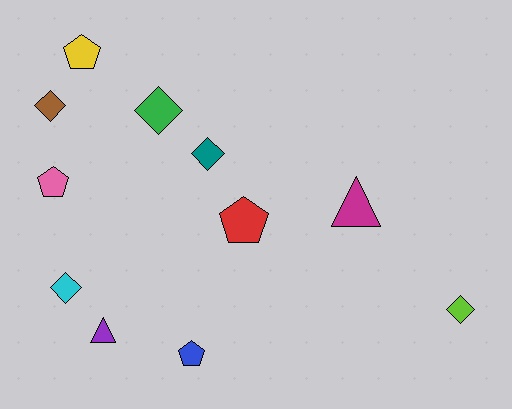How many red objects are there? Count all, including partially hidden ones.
There is 1 red object.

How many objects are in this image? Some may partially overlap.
There are 11 objects.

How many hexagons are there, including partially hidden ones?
There are no hexagons.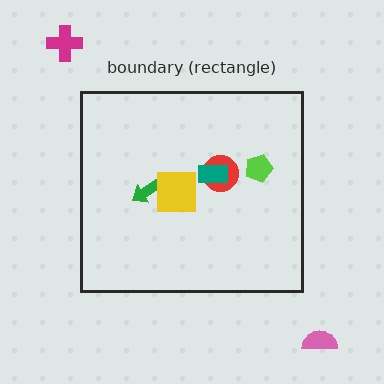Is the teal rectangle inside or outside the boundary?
Inside.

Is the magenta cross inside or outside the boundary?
Outside.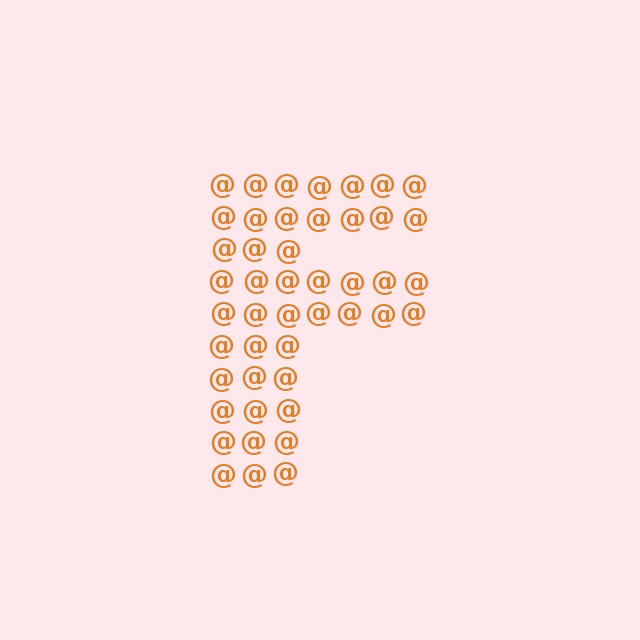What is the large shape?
The large shape is the letter F.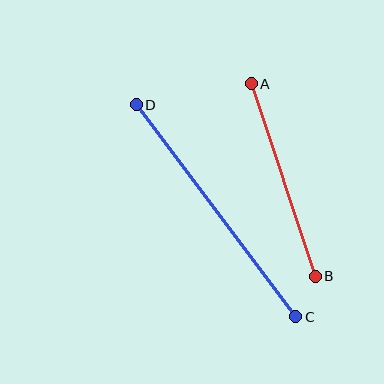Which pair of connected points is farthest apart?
Points C and D are farthest apart.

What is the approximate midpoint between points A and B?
The midpoint is at approximately (283, 180) pixels.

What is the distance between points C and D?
The distance is approximately 265 pixels.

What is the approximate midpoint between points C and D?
The midpoint is at approximately (216, 211) pixels.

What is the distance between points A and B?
The distance is approximately 203 pixels.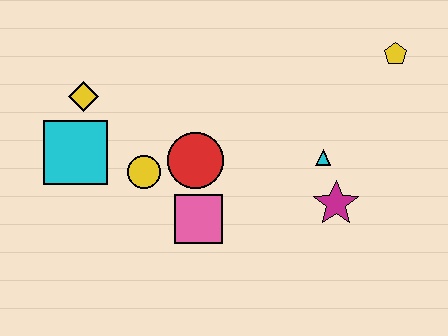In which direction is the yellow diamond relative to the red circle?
The yellow diamond is to the left of the red circle.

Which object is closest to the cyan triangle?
The magenta star is closest to the cyan triangle.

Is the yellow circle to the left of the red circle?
Yes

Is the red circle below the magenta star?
No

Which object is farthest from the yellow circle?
The yellow pentagon is farthest from the yellow circle.